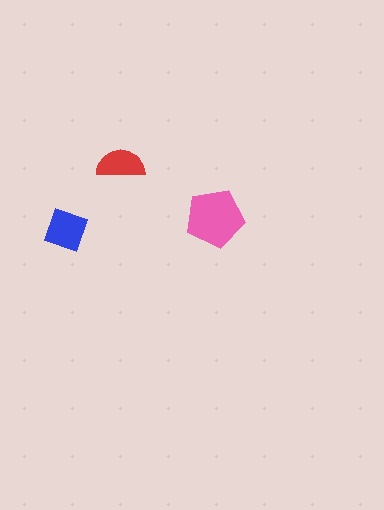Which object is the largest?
The pink pentagon.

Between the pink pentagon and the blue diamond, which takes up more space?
The pink pentagon.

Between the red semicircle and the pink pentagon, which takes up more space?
The pink pentagon.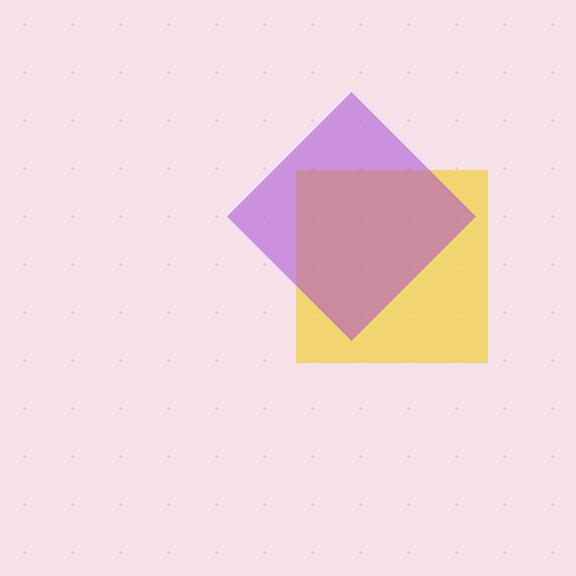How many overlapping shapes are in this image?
There are 2 overlapping shapes in the image.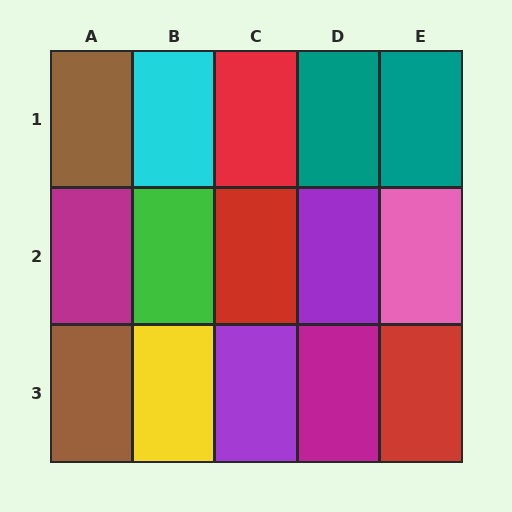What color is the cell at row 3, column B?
Yellow.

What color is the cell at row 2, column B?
Green.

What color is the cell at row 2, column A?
Magenta.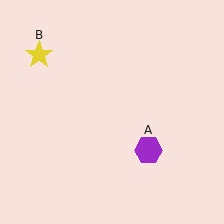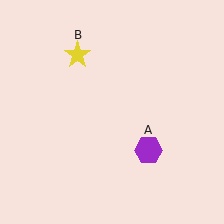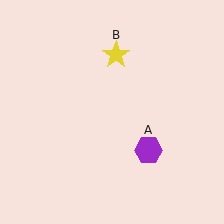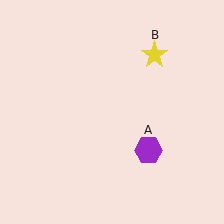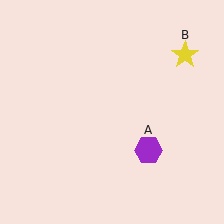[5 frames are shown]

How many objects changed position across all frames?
1 object changed position: yellow star (object B).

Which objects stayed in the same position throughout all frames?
Purple hexagon (object A) remained stationary.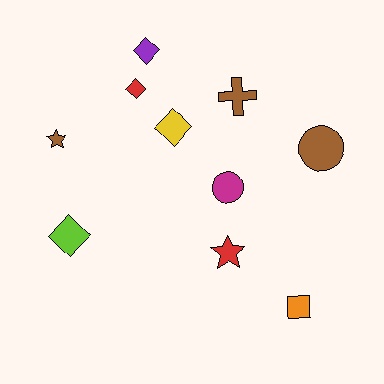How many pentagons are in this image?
There are no pentagons.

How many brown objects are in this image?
There are 3 brown objects.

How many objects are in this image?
There are 10 objects.